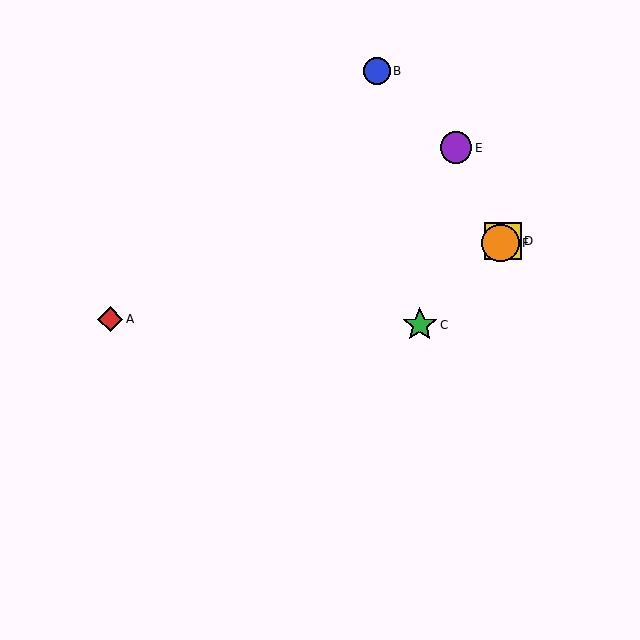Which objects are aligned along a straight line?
Objects C, D, F are aligned along a straight line.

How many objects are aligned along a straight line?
3 objects (C, D, F) are aligned along a straight line.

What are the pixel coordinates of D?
Object D is at (503, 241).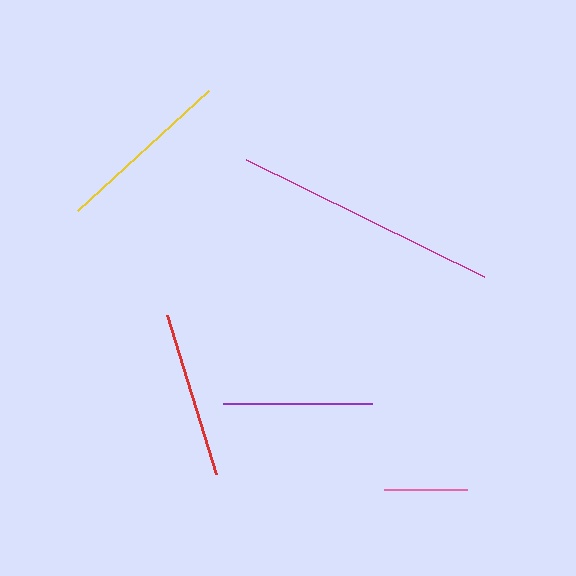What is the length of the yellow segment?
The yellow segment is approximately 178 pixels long.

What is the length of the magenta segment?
The magenta segment is approximately 265 pixels long.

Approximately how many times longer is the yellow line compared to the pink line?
The yellow line is approximately 2.1 times the length of the pink line.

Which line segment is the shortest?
The pink line is the shortest at approximately 83 pixels.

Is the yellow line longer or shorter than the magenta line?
The magenta line is longer than the yellow line.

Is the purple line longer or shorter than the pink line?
The purple line is longer than the pink line.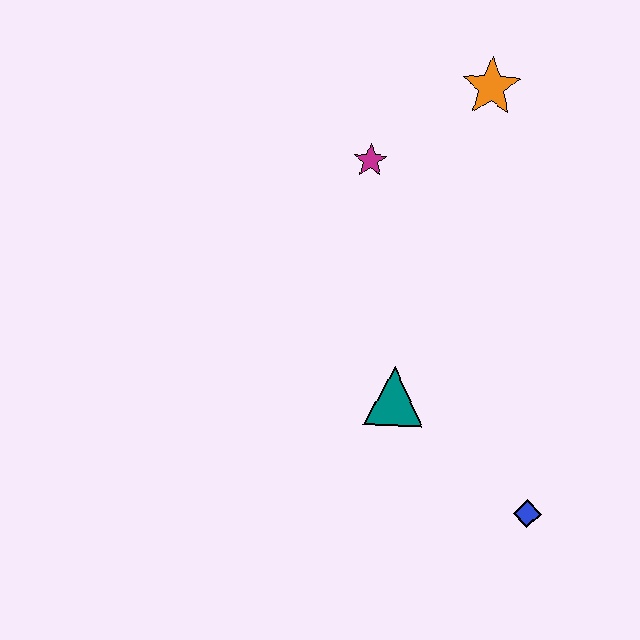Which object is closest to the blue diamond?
The teal triangle is closest to the blue diamond.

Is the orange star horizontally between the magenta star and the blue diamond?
Yes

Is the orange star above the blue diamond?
Yes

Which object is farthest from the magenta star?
The blue diamond is farthest from the magenta star.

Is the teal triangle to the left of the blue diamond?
Yes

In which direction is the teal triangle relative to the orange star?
The teal triangle is below the orange star.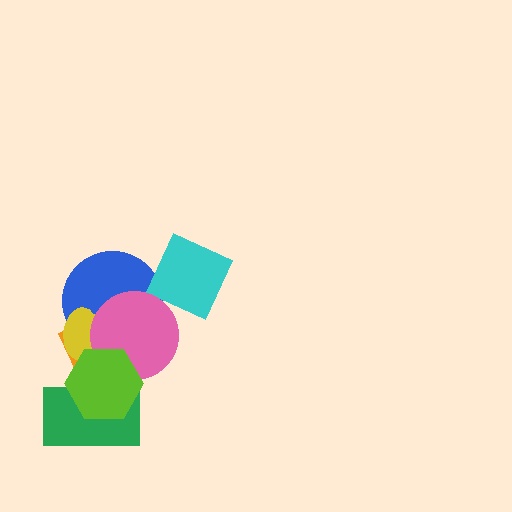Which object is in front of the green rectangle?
The lime hexagon is in front of the green rectangle.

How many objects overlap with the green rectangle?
1 object overlaps with the green rectangle.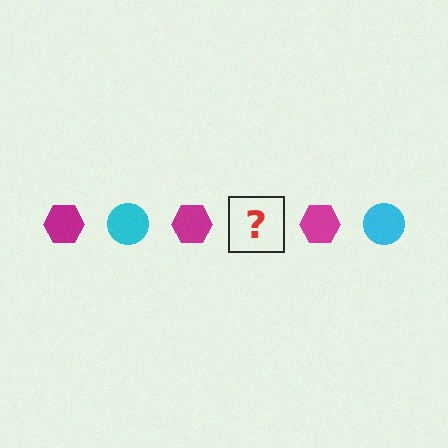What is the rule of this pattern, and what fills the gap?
The rule is that the pattern alternates between magenta hexagon and cyan circle. The gap should be filled with a cyan circle.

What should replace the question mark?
The question mark should be replaced with a cyan circle.